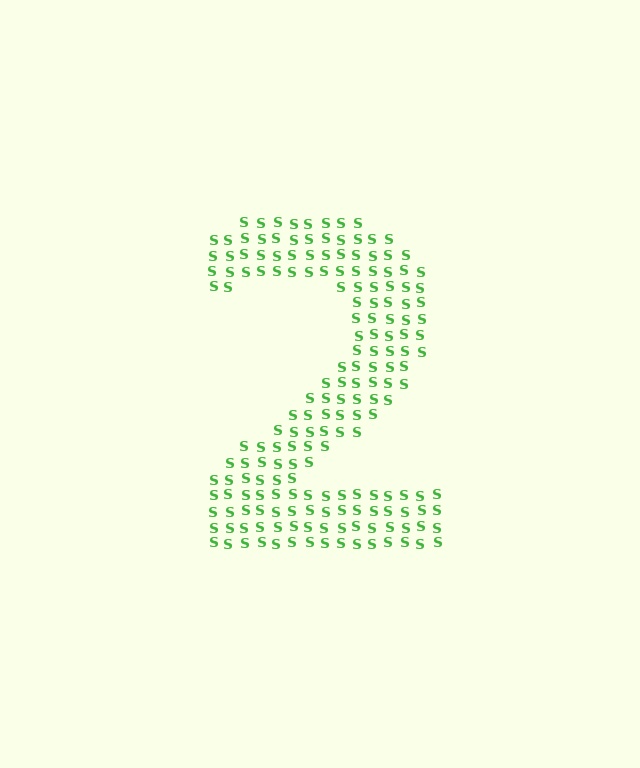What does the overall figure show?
The overall figure shows the digit 2.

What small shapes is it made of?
It is made of small letter S's.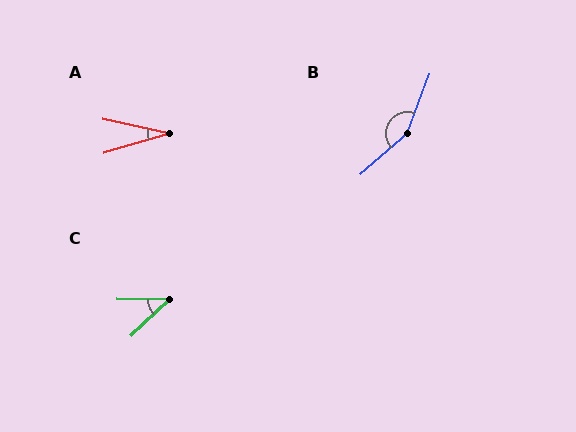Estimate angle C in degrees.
Approximately 44 degrees.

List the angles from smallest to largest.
A (28°), C (44°), B (152°).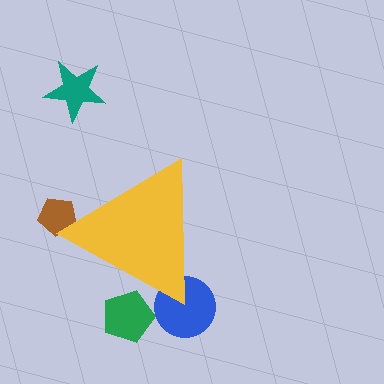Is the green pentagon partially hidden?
Yes, the green pentagon is partially hidden behind the yellow triangle.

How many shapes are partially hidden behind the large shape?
3 shapes are partially hidden.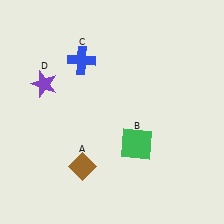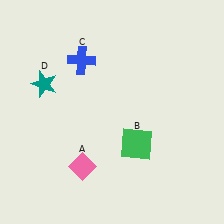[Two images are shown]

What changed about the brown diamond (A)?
In Image 1, A is brown. In Image 2, it changed to pink.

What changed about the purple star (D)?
In Image 1, D is purple. In Image 2, it changed to teal.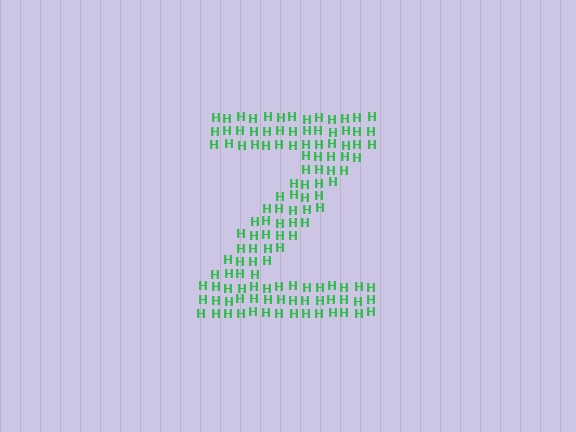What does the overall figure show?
The overall figure shows the letter Z.